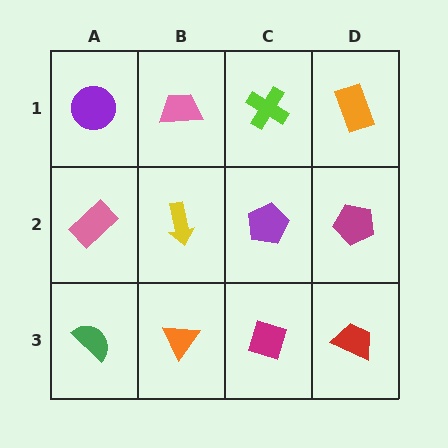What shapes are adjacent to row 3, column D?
A magenta pentagon (row 2, column D), a magenta diamond (row 3, column C).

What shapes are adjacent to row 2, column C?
A lime cross (row 1, column C), a magenta diamond (row 3, column C), a yellow arrow (row 2, column B), a magenta pentagon (row 2, column D).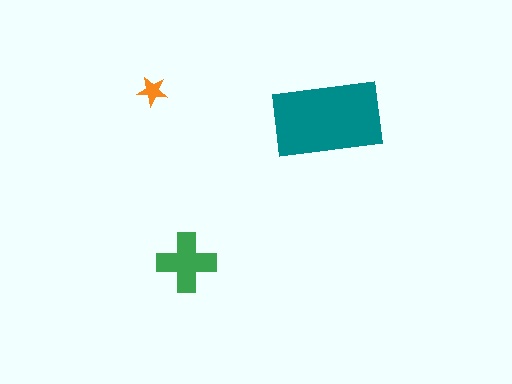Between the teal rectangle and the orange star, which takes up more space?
The teal rectangle.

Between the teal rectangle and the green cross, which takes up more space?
The teal rectangle.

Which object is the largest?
The teal rectangle.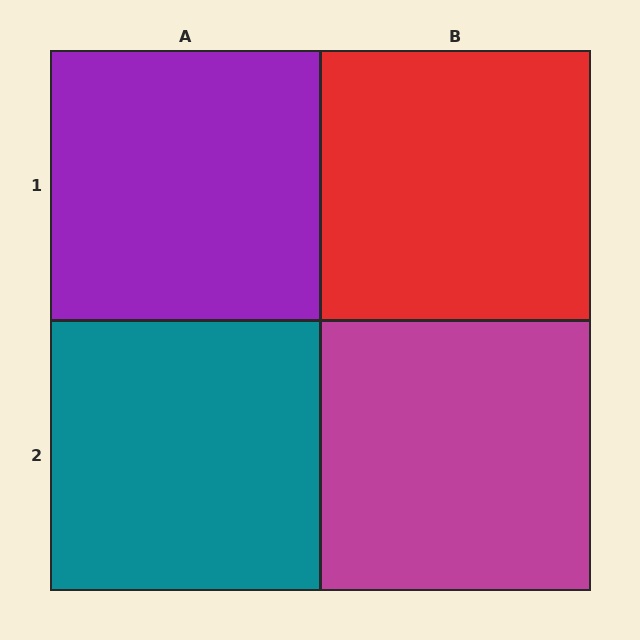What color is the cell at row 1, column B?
Red.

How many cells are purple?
1 cell is purple.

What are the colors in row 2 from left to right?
Teal, magenta.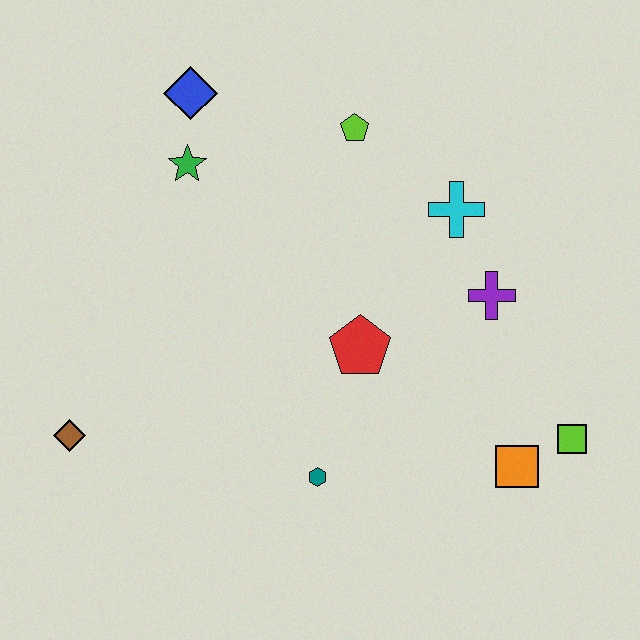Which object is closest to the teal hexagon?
The red pentagon is closest to the teal hexagon.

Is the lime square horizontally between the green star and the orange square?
No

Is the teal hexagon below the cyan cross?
Yes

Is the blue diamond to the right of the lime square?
No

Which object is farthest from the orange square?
The blue diamond is farthest from the orange square.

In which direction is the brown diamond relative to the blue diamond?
The brown diamond is below the blue diamond.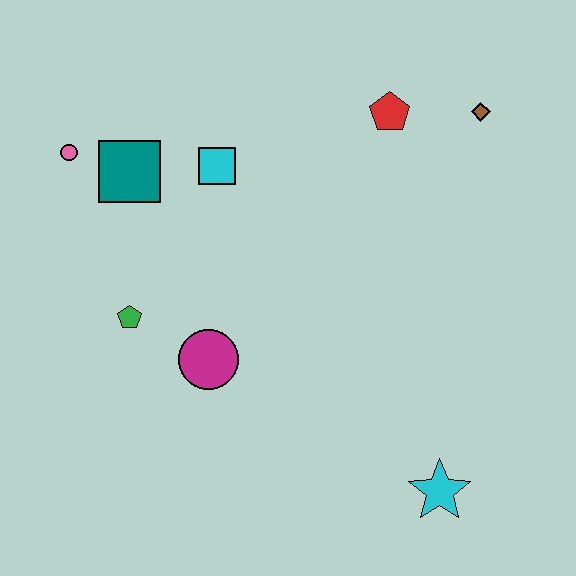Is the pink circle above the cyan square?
Yes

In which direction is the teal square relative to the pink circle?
The teal square is to the right of the pink circle.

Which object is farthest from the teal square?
The cyan star is farthest from the teal square.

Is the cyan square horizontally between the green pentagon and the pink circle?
No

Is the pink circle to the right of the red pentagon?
No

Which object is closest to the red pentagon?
The brown diamond is closest to the red pentagon.